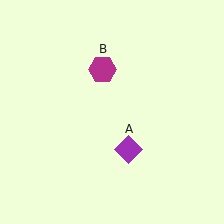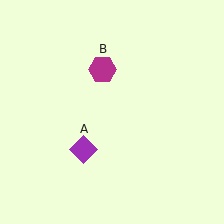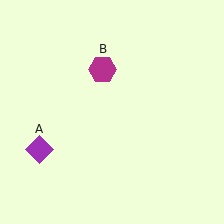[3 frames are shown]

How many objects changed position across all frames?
1 object changed position: purple diamond (object A).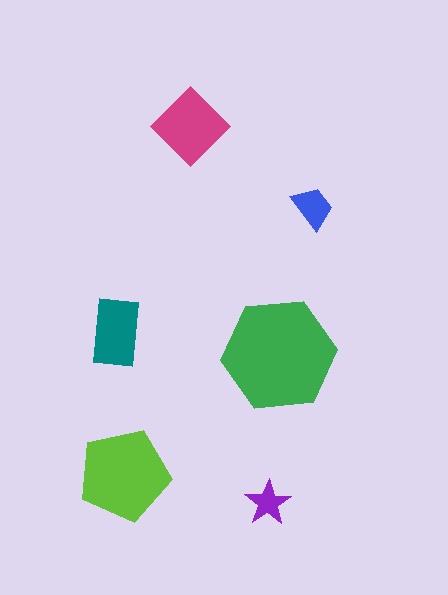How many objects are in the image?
There are 6 objects in the image.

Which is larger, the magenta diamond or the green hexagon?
The green hexagon.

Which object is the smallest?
The purple star.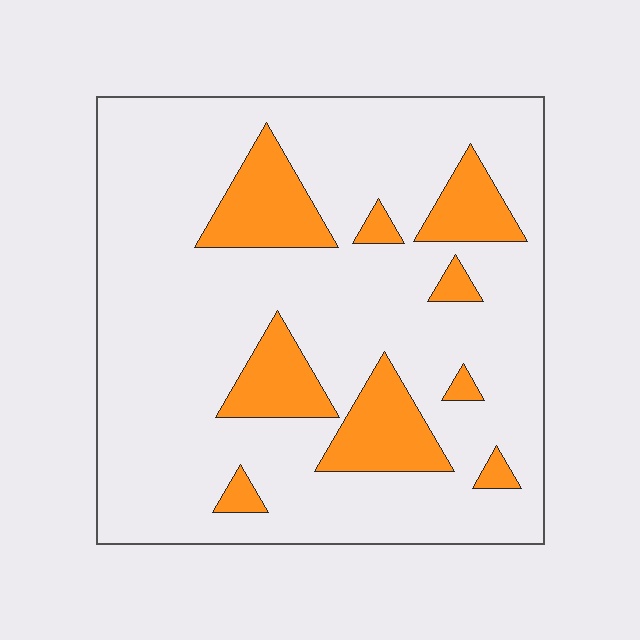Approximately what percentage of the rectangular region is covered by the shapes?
Approximately 20%.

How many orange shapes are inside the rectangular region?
9.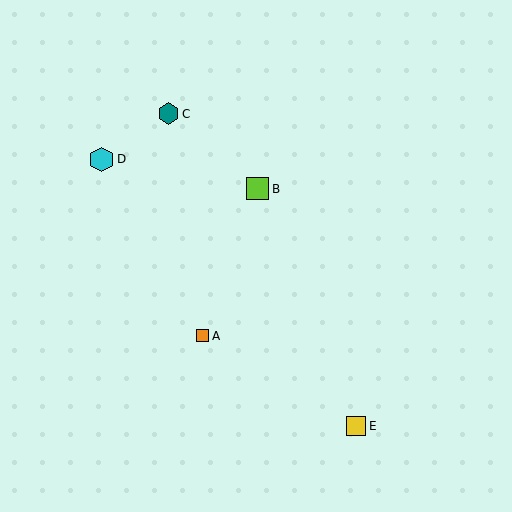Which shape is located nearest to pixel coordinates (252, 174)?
The lime square (labeled B) at (258, 189) is nearest to that location.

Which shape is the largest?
The cyan hexagon (labeled D) is the largest.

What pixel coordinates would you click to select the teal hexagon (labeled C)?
Click at (168, 114) to select the teal hexagon C.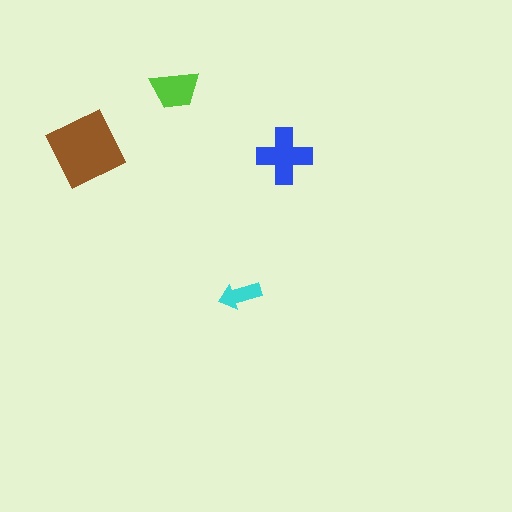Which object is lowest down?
The cyan arrow is bottommost.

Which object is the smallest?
The cyan arrow.